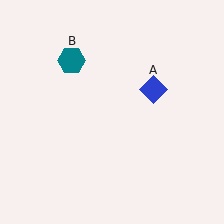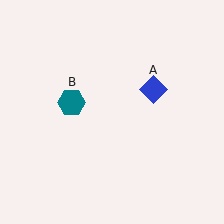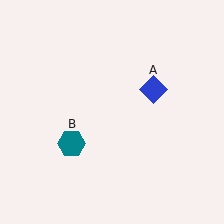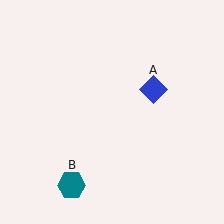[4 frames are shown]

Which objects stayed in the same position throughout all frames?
Blue diamond (object A) remained stationary.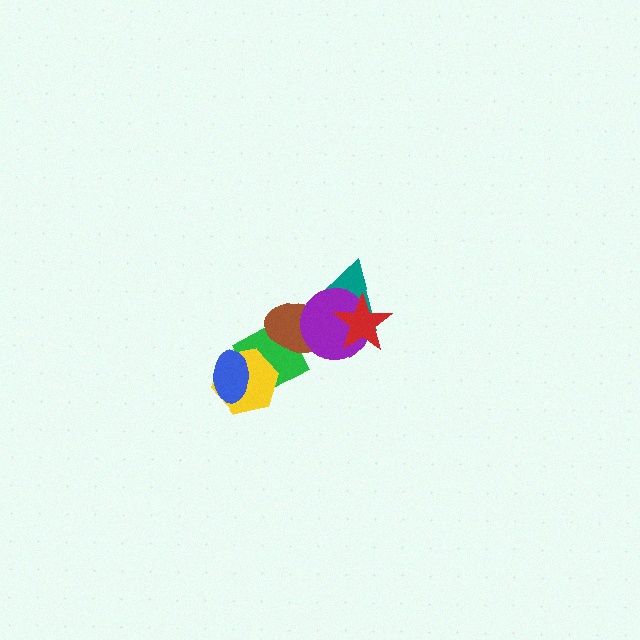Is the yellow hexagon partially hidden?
Yes, it is partially covered by another shape.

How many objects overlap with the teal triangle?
3 objects overlap with the teal triangle.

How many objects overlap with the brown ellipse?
4 objects overlap with the brown ellipse.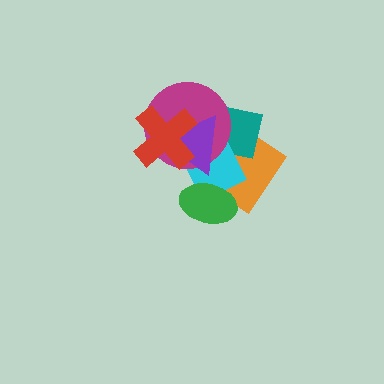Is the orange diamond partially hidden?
Yes, it is partially covered by another shape.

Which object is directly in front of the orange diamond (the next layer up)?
The teal square is directly in front of the orange diamond.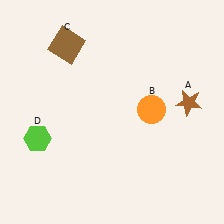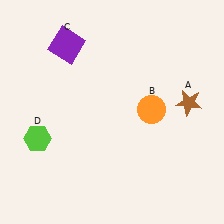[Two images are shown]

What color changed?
The square (C) changed from brown in Image 1 to purple in Image 2.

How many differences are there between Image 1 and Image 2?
There is 1 difference between the two images.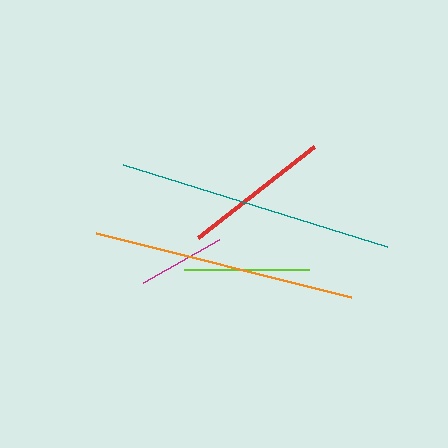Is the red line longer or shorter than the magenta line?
The red line is longer than the magenta line.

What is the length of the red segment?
The red segment is approximately 147 pixels long.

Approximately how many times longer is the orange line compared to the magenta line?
The orange line is approximately 3.0 times the length of the magenta line.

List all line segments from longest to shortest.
From longest to shortest: teal, orange, red, lime, magenta.